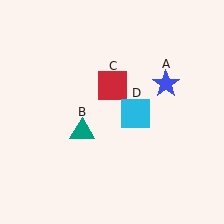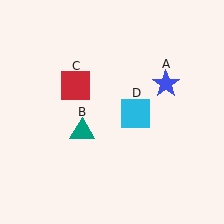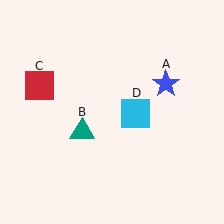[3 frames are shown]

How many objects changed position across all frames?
1 object changed position: red square (object C).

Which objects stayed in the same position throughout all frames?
Blue star (object A) and teal triangle (object B) and cyan square (object D) remained stationary.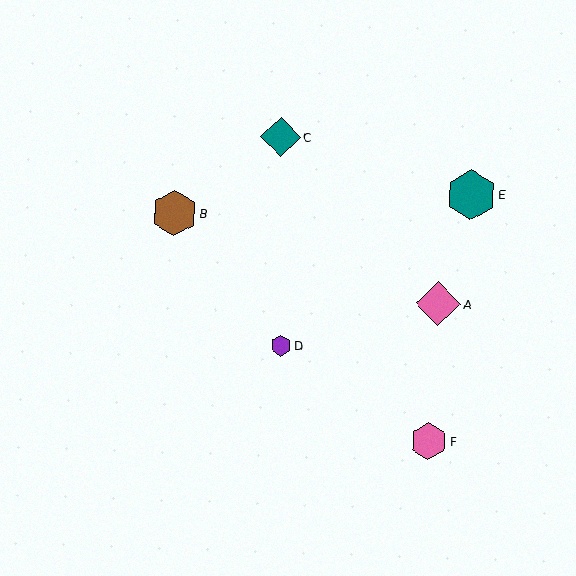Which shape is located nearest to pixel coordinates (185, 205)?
The brown hexagon (labeled B) at (174, 213) is nearest to that location.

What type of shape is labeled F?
Shape F is a pink hexagon.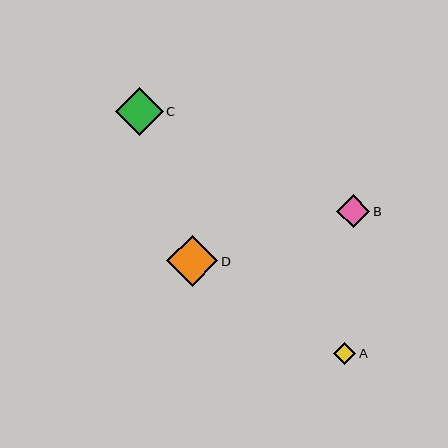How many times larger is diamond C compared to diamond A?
Diamond C is approximately 2.1 times the size of diamond A.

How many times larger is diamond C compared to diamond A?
Diamond C is approximately 2.1 times the size of diamond A.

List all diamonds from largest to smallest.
From largest to smallest: D, C, B, A.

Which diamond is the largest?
Diamond D is the largest with a size of approximately 51 pixels.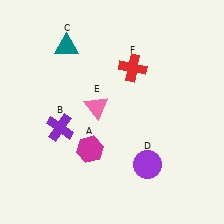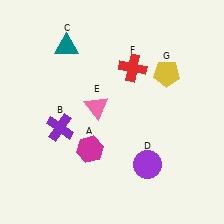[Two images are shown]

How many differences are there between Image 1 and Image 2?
There is 1 difference between the two images.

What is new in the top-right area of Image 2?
A yellow pentagon (G) was added in the top-right area of Image 2.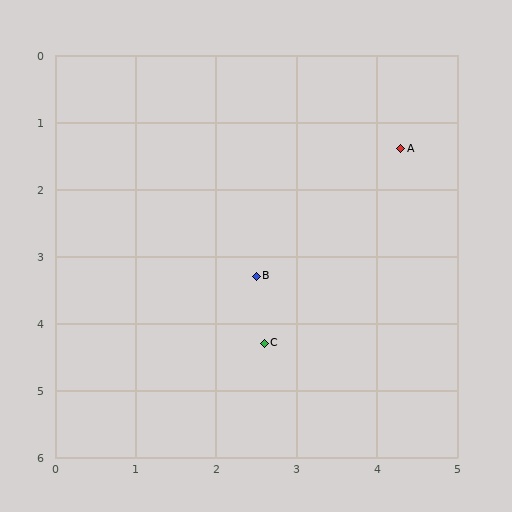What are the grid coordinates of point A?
Point A is at approximately (4.3, 1.4).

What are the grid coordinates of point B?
Point B is at approximately (2.5, 3.3).